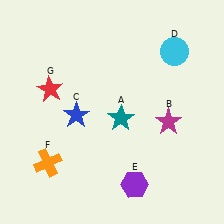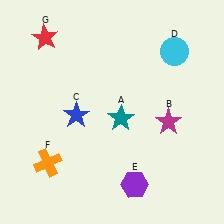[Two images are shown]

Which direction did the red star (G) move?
The red star (G) moved up.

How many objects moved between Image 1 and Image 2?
1 object moved between the two images.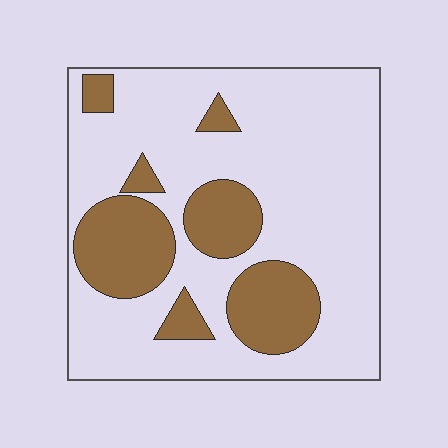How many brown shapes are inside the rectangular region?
7.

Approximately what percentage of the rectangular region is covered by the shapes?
Approximately 25%.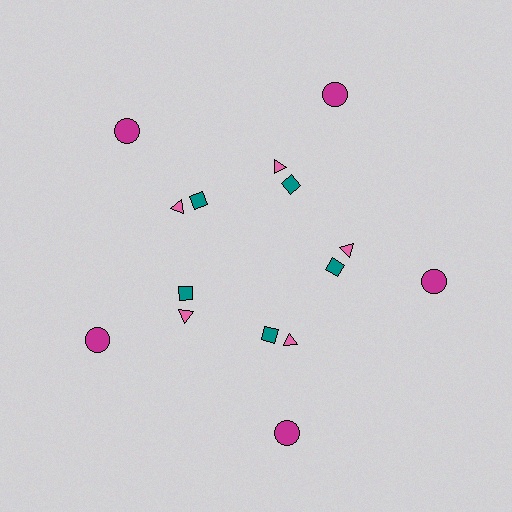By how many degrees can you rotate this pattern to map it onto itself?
The pattern maps onto itself every 72 degrees of rotation.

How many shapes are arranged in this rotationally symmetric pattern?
There are 15 shapes, arranged in 5 groups of 3.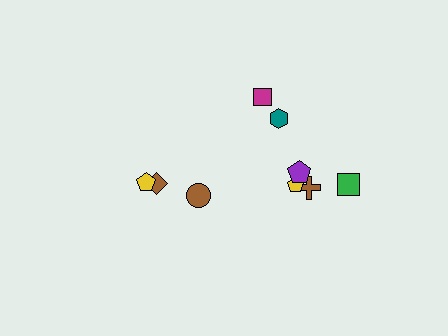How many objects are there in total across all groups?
There are 9 objects.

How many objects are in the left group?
There are 3 objects.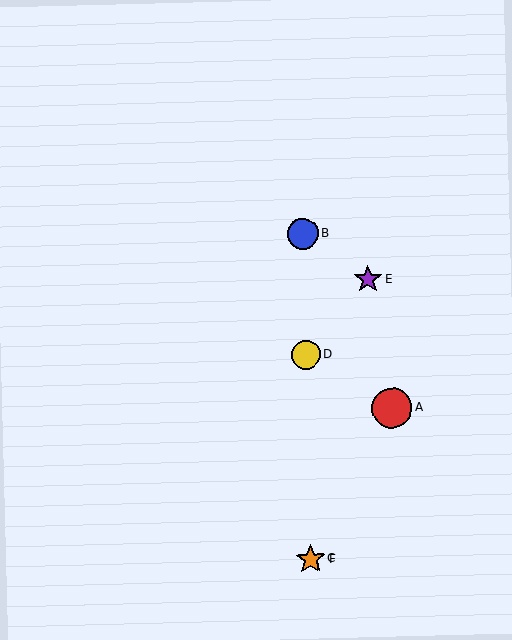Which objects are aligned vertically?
Objects B, C, D, F are aligned vertically.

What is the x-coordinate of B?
Object B is at x≈303.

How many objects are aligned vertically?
4 objects (B, C, D, F) are aligned vertically.